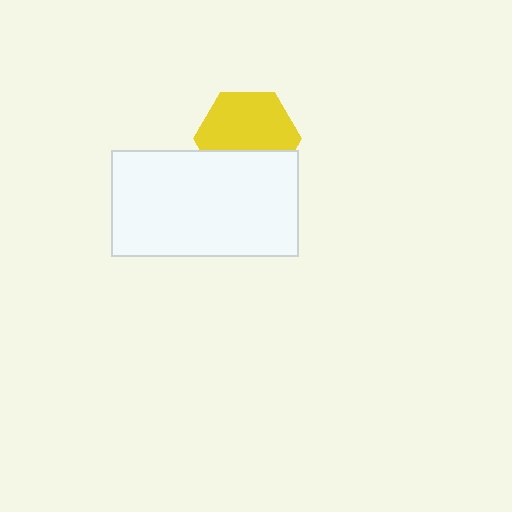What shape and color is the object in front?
The object in front is a white rectangle.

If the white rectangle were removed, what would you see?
You would see the complete yellow hexagon.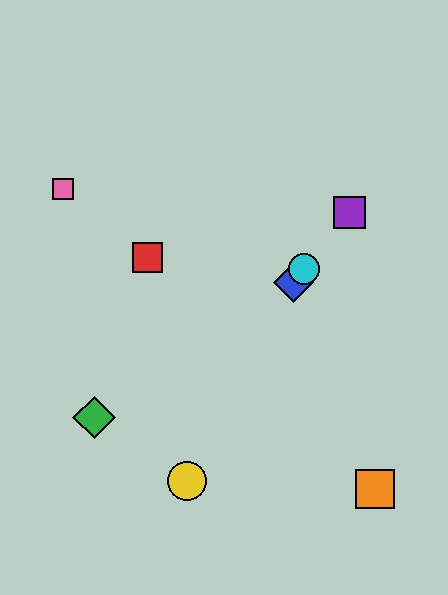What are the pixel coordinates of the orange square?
The orange square is at (375, 489).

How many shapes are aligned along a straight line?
3 shapes (the blue diamond, the purple square, the cyan circle) are aligned along a straight line.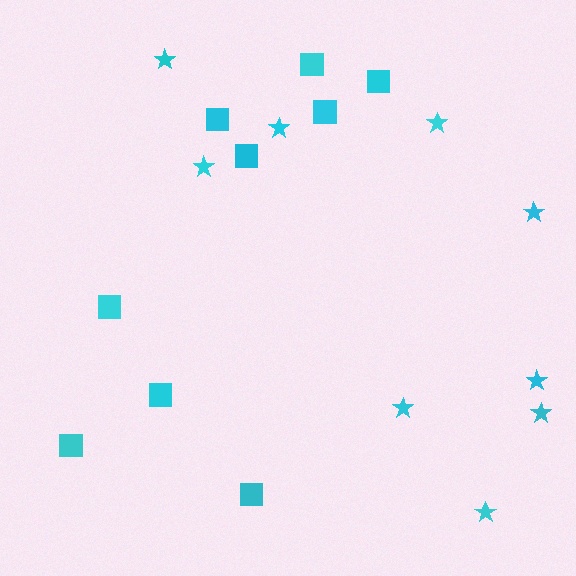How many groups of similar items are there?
There are 2 groups: one group of squares (9) and one group of stars (9).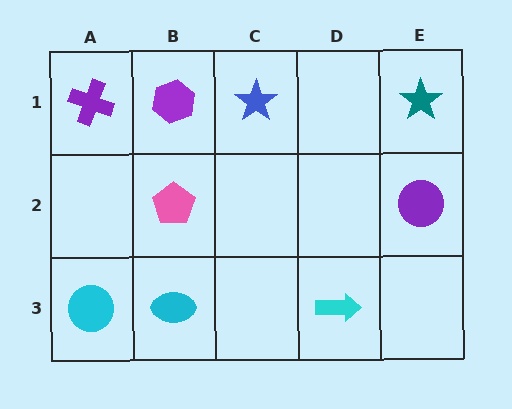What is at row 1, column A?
A purple cross.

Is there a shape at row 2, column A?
No, that cell is empty.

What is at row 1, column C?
A blue star.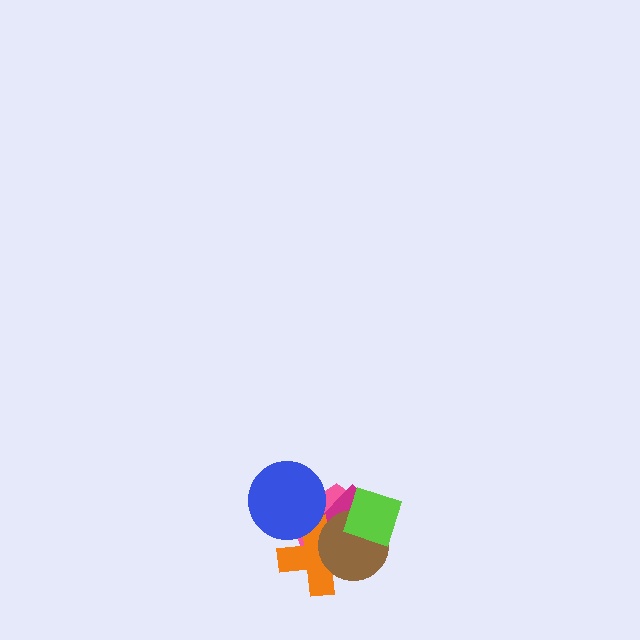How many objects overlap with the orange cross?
4 objects overlap with the orange cross.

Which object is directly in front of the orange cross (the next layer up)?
The brown circle is directly in front of the orange cross.